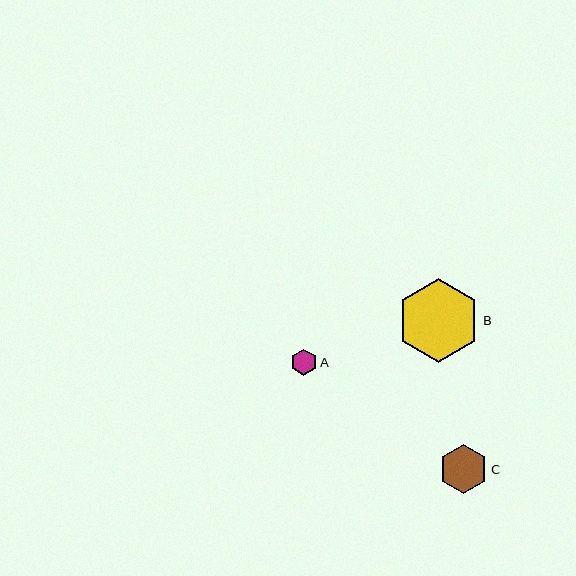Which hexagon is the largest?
Hexagon B is the largest with a size of approximately 83 pixels.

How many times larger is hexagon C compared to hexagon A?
Hexagon C is approximately 1.9 times the size of hexagon A.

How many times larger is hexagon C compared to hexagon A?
Hexagon C is approximately 1.9 times the size of hexagon A.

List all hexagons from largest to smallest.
From largest to smallest: B, C, A.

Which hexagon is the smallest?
Hexagon A is the smallest with a size of approximately 26 pixels.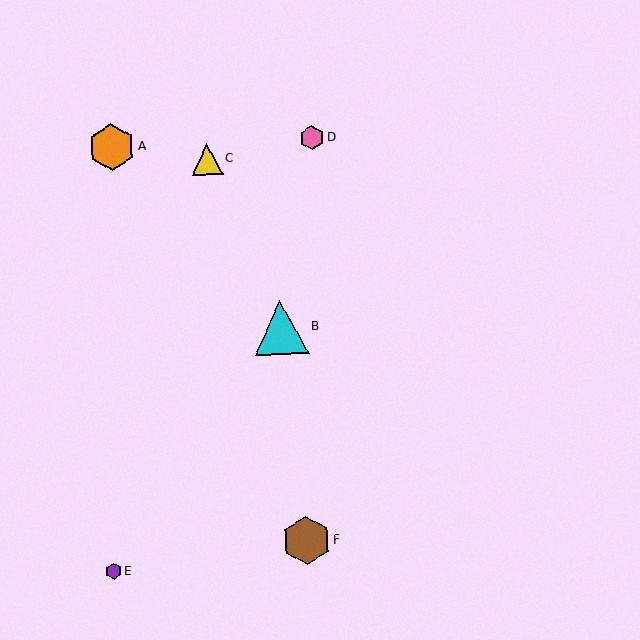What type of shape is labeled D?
Shape D is a pink hexagon.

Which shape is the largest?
The cyan triangle (labeled B) is the largest.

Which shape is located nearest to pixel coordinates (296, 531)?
The brown hexagon (labeled F) at (306, 541) is nearest to that location.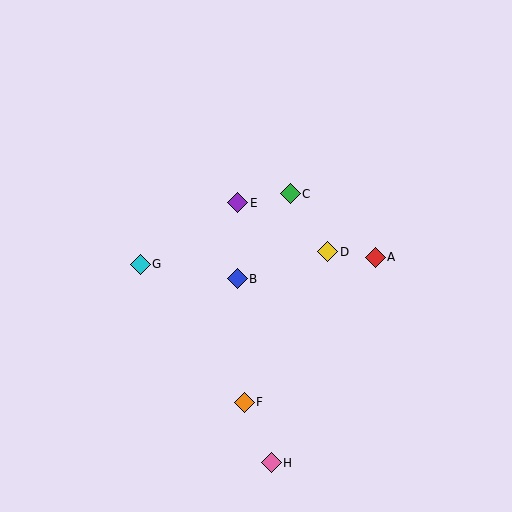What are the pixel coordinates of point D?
Point D is at (328, 252).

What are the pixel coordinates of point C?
Point C is at (290, 194).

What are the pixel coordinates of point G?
Point G is at (140, 264).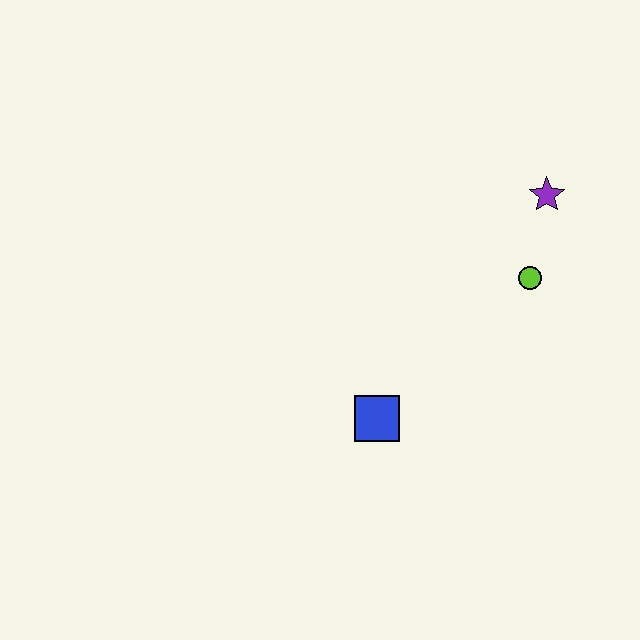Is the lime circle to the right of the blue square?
Yes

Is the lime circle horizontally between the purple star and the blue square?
Yes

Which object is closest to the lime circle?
The purple star is closest to the lime circle.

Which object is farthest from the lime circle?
The blue square is farthest from the lime circle.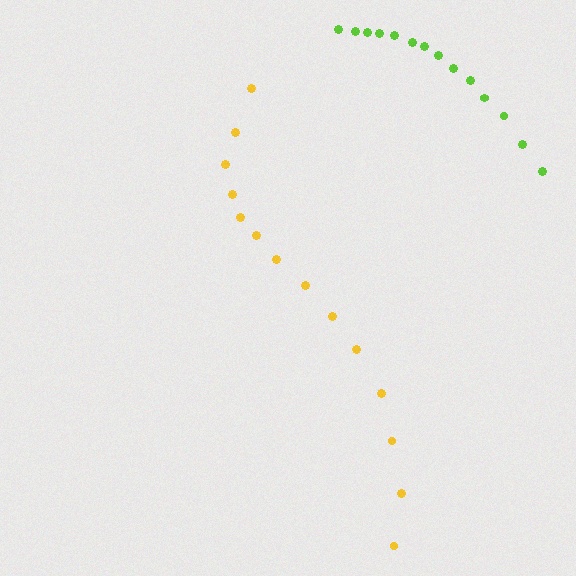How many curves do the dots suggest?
There are 2 distinct paths.